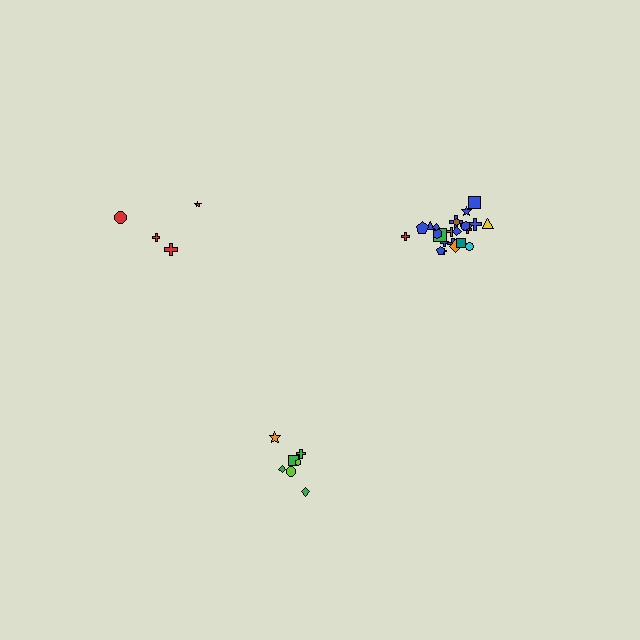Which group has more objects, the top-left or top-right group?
The top-right group.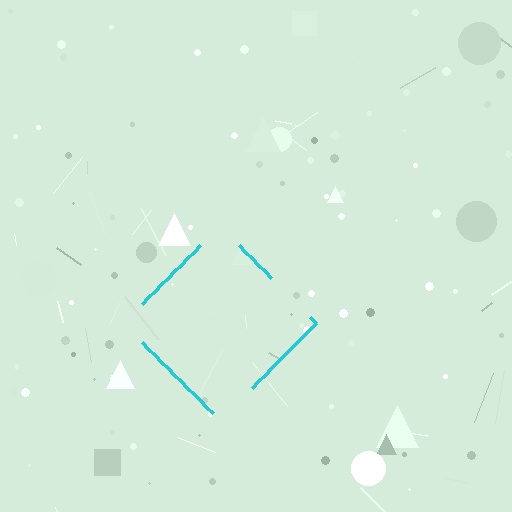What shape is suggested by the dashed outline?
The dashed outline suggests a diamond.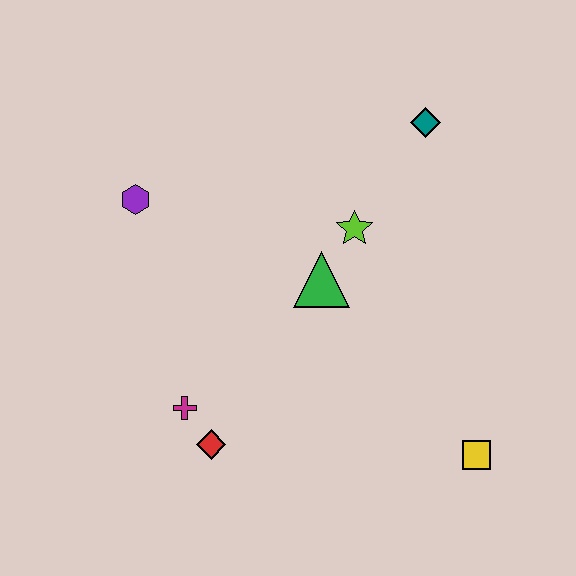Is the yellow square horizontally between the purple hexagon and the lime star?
No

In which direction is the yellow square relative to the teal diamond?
The yellow square is below the teal diamond.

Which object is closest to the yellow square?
The green triangle is closest to the yellow square.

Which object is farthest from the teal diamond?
The red diamond is farthest from the teal diamond.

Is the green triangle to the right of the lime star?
No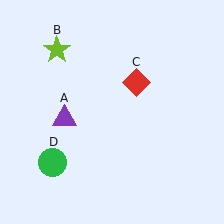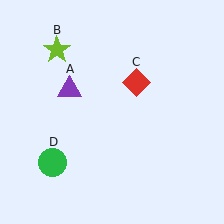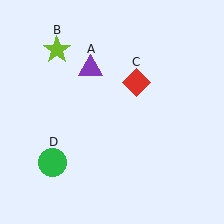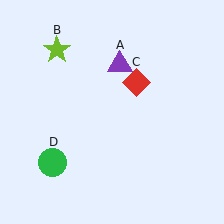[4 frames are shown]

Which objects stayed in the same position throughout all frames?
Lime star (object B) and red diamond (object C) and green circle (object D) remained stationary.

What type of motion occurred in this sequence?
The purple triangle (object A) rotated clockwise around the center of the scene.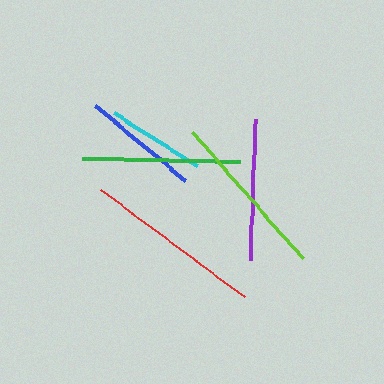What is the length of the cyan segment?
The cyan segment is approximately 99 pixels long.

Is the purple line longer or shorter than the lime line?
The lime line is longer than the purple line.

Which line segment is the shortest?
The cyan line is the shortest at approximately 99 pixels.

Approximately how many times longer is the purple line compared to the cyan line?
The purple line is approximately 1.4 times the length of the cyan line.